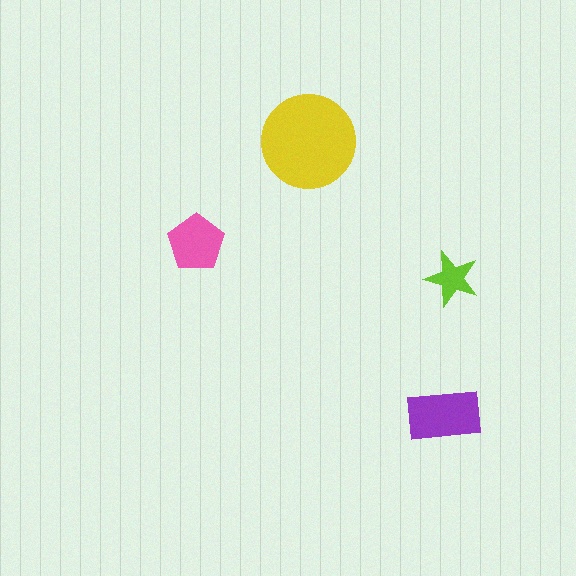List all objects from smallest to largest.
The lime star, the pink pentagon, the purple rectangle, the yellow circle.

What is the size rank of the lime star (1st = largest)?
4th.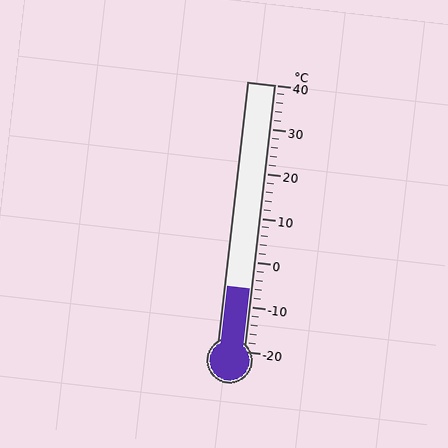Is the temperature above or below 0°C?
The temperature is below 0°C.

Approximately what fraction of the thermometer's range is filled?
The thermometer is filled to approximately 25% of its range.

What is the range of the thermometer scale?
The thermometer scale ranges from -20°C to 40°C.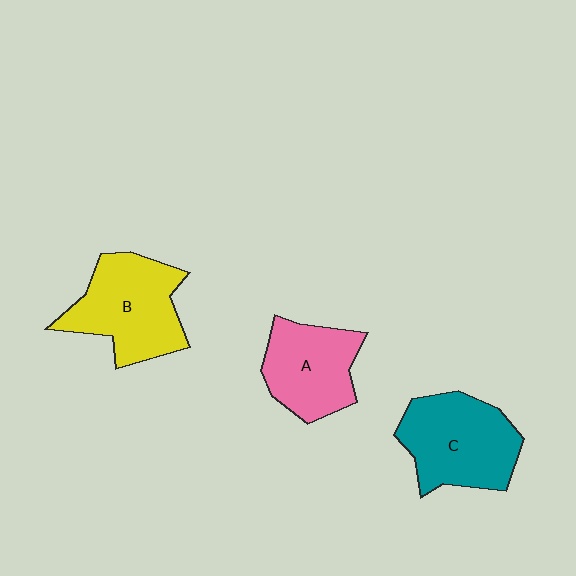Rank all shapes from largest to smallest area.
From largest to smallest: C (teal), B (yellow), A (pink).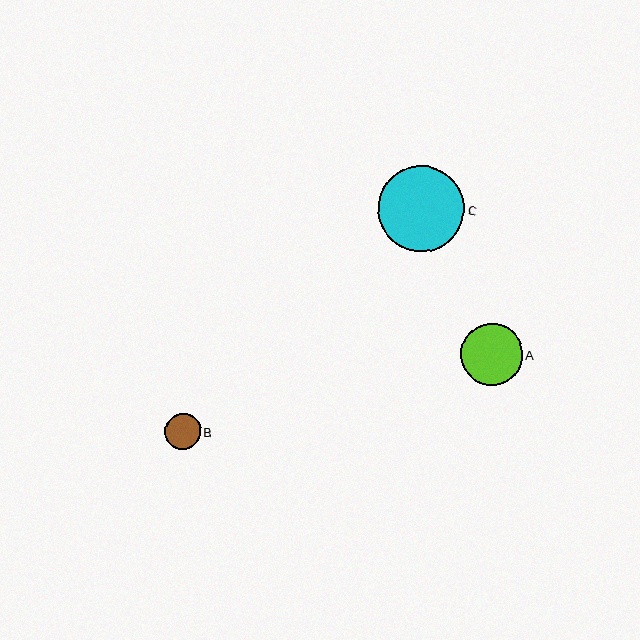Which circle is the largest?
Circle C is the largest with a size of approximately 86 pixels.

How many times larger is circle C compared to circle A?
Circle C is approximately 1.4 times the size of circle A.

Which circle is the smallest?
Circle B is the smallest with a size of approximately 36 pixels.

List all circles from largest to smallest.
From largest to smallest: C, A, B.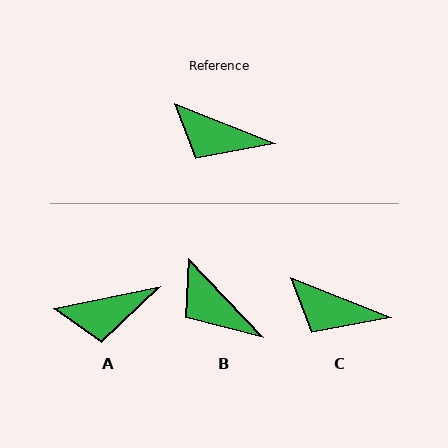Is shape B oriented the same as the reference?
No, it is off by about 25 degrees.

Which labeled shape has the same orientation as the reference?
C.